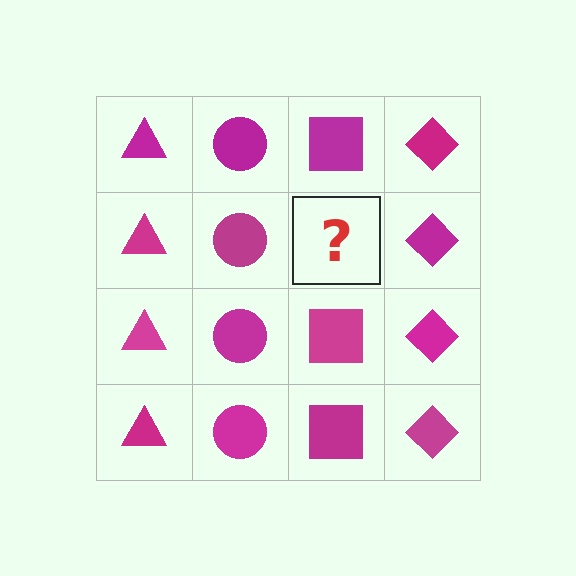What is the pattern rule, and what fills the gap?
The rule is that each column has a consistent shape. The gap should be filled with a magenta square.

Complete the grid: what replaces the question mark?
The question mark should be replaced with a magenta square.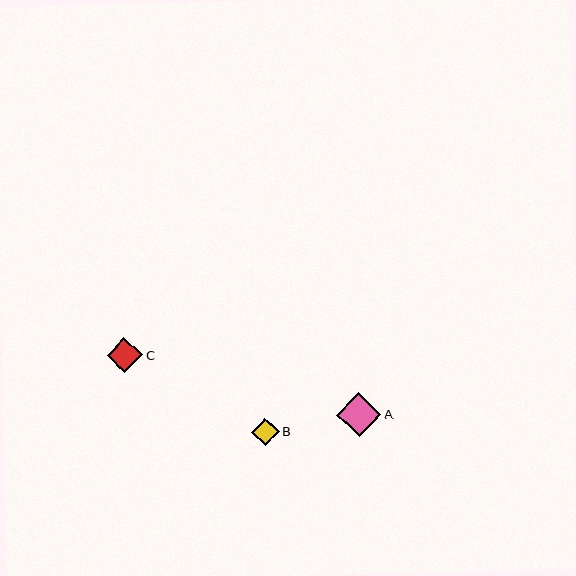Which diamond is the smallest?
Diamond B is the smallest with a size of approximately 28 pixels.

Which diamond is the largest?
Diamond A is the largest with a size of approximately 44 pixels.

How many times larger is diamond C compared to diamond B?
Diamond C is approximately 1.3 times the size of diamond B.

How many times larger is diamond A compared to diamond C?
Diamond A is approximately 1.2 times the size of diamond C.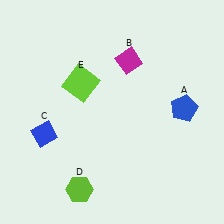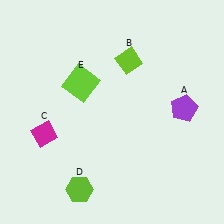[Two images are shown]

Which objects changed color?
A changed from blue to purple. B changed from magenta to lime. C changed from blue to magenta.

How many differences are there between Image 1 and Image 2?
There are 3 differences between the two images.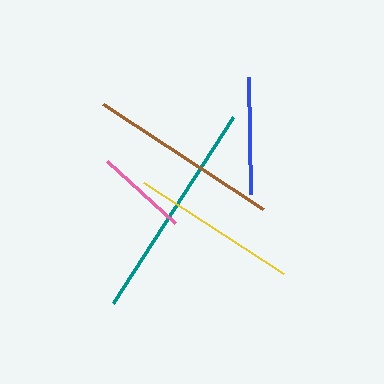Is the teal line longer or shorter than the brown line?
The teal line is longer than the brown line.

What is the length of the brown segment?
The brown segment is approximately 192 pixels long.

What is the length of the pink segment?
The pink segment is approximately 91 pixels long.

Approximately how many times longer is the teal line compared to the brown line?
The teal line is approximately 1.2 times the length of the brown line.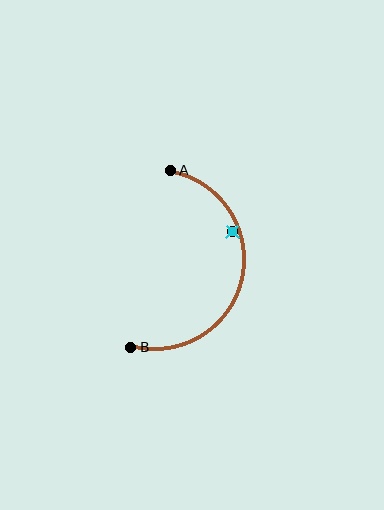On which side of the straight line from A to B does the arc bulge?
The arc bulges to the right of the straight line connecting A and B.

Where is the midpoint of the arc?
The arc midpoint is the point on the curve farthest from the straight line joining A and B. It sits to the right of that line.